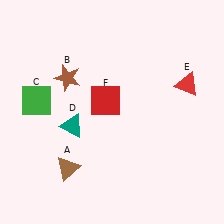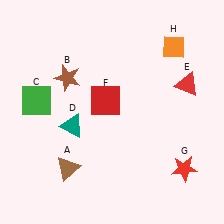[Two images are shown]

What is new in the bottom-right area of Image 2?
A red star (G) was added in the bottom-right area of Image 2.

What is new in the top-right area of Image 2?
An orange diamond (H) was added in the top-right area of Image 2.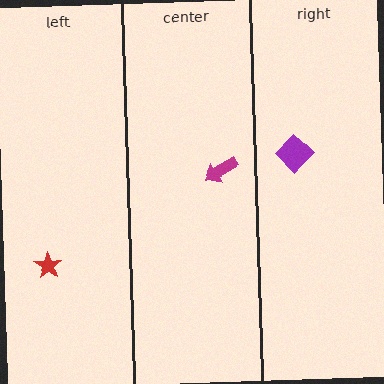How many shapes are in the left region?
1.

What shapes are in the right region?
The purple diamond.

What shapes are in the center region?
The magenta arrow.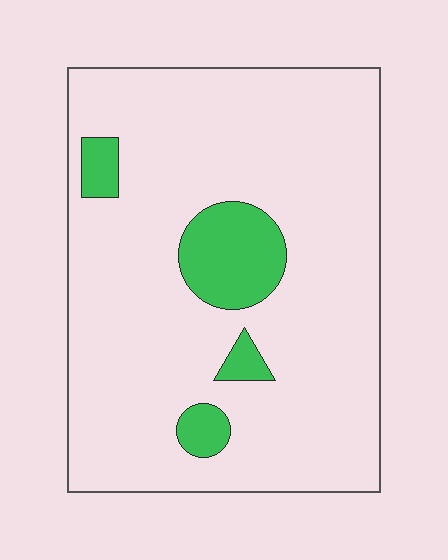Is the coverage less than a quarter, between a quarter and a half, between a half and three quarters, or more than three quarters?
Less than a quarter.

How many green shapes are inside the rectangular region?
4.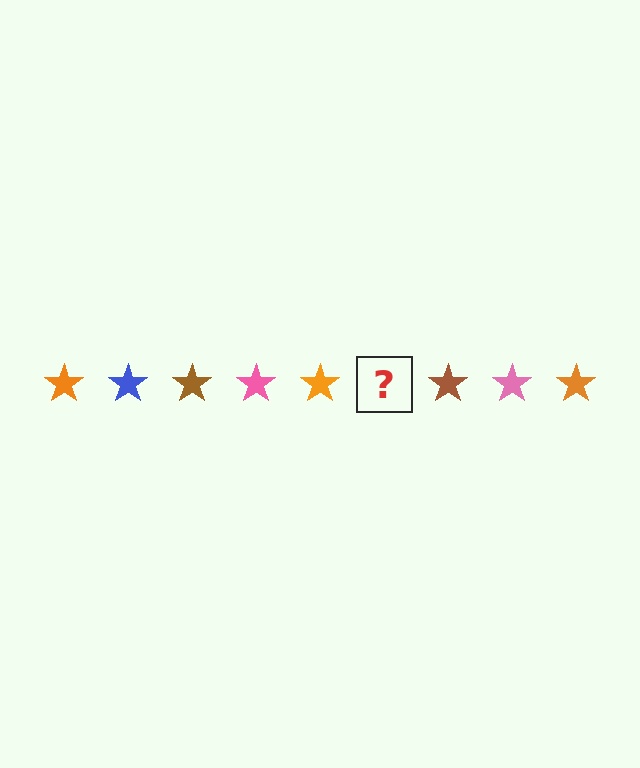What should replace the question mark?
The question mark should be replaced with a blue star.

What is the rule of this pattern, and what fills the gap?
The rule is that the pattern cycles through orange, blue, brown, pink stars. The gap should be filled with a blue star.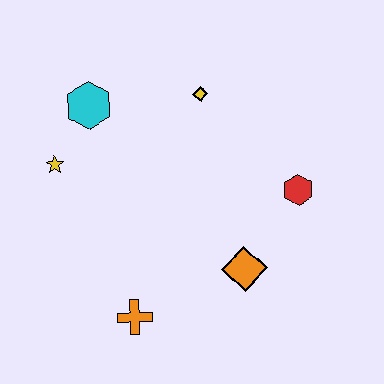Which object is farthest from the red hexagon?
The yellow star is farthest from the red hexagon.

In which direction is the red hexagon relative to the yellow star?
The red hexagon is to the right of the yellow star.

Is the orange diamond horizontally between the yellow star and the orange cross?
No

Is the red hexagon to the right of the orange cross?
Yes